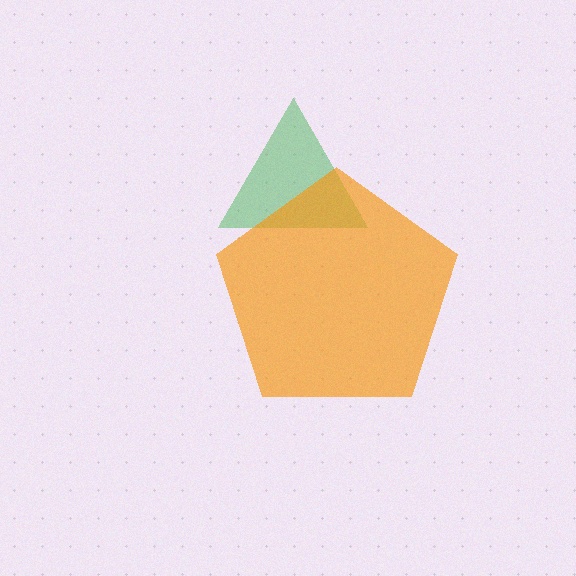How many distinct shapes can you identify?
There are 2 distinct shapes: a green triangle, an orange pentagon.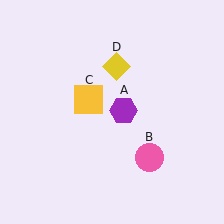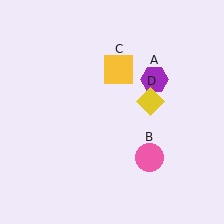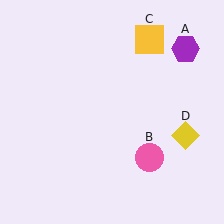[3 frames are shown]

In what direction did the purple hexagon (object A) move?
The purple hexagon (object A) moved up and to the right.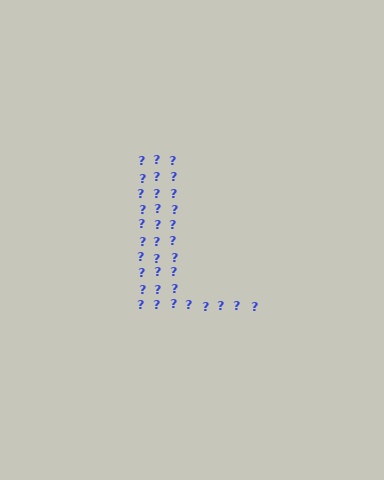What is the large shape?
The large shape is the letter L.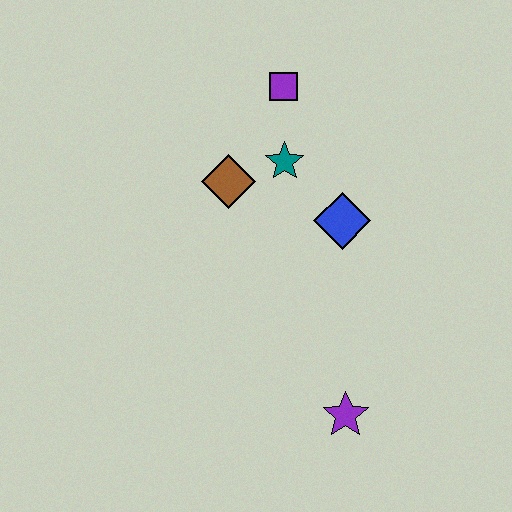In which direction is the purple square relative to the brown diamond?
The purple square is above the brown diamond.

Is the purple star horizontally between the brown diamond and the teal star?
No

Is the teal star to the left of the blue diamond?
Yes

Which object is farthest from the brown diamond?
The purple star is farthest from the brown diamond.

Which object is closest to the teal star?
The brown diamond is closest to the teal star.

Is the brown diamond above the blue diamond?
Yes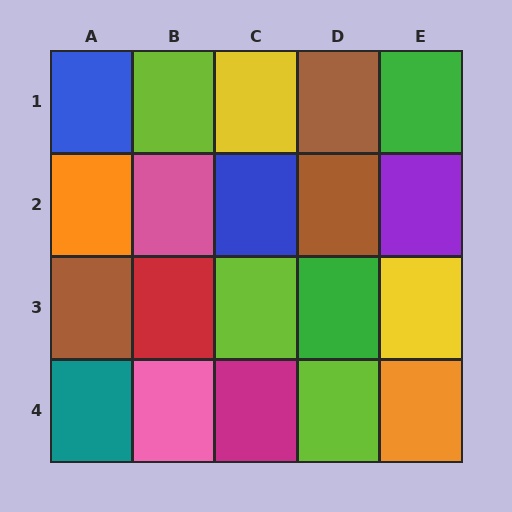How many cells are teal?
1 cell is teal.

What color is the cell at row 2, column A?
Orange.